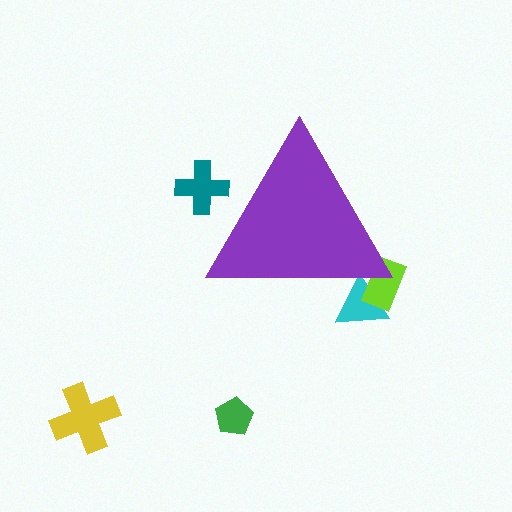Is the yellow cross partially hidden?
No, the yellow cross is fully visible.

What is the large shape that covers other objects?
A purple triangle.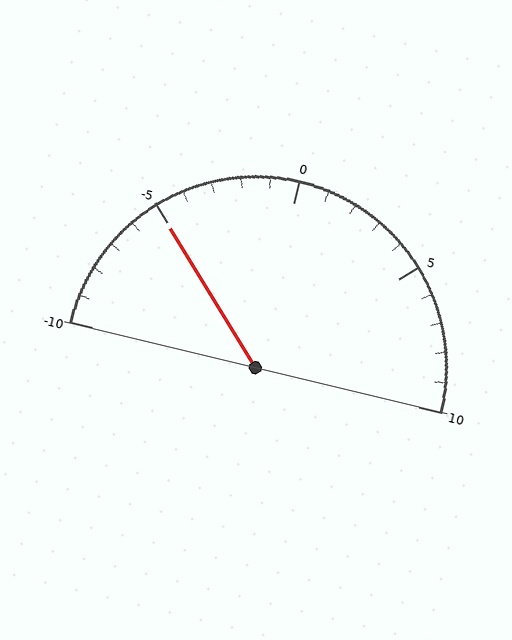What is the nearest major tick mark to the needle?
The nearest major tick mark is -5.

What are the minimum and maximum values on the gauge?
The gauge ranges from -10 to 10.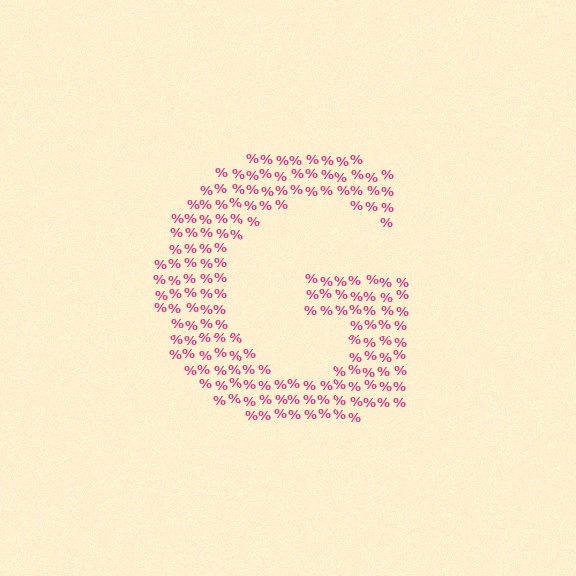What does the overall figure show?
The overall figure shows the letter G.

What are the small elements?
The small elements are percent signs.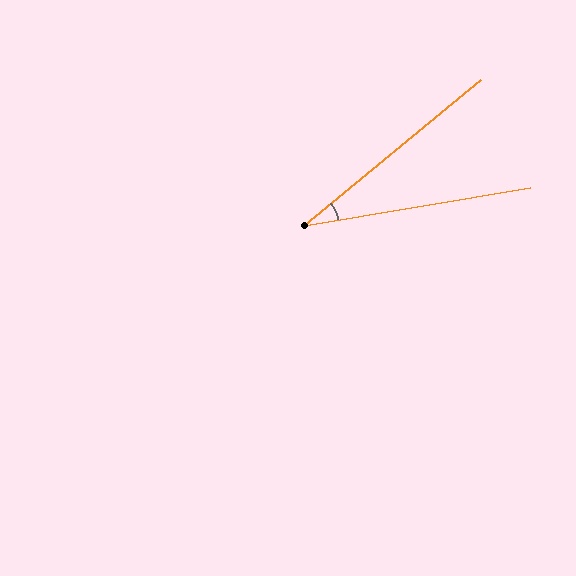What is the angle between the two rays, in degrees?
Approximately 30 degrees.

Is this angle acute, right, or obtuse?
It is acute.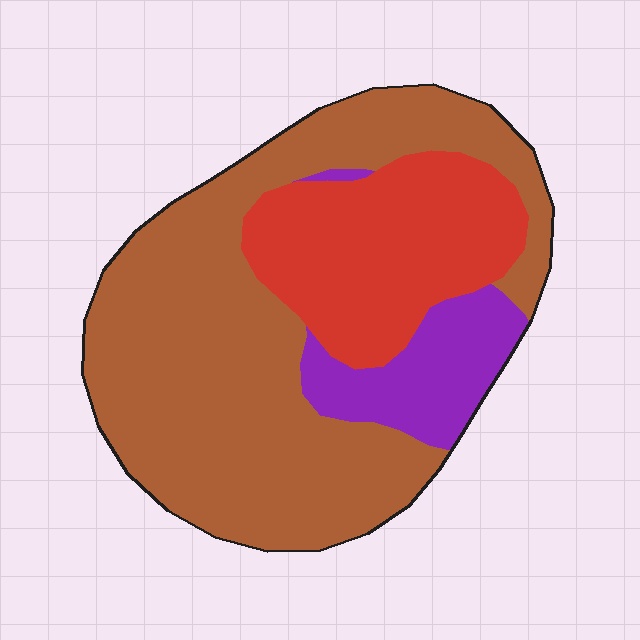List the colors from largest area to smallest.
From largest to smallest: brown, red, purple.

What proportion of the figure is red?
Red covers roughly 25% of the figure.